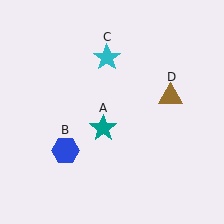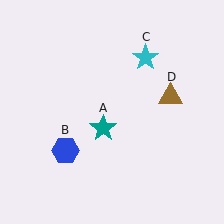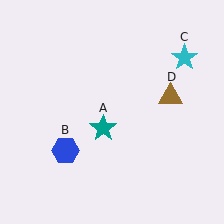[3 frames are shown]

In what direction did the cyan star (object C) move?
The cyan star (object C) moved right.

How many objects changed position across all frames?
1 object changed position: cyan star (object C).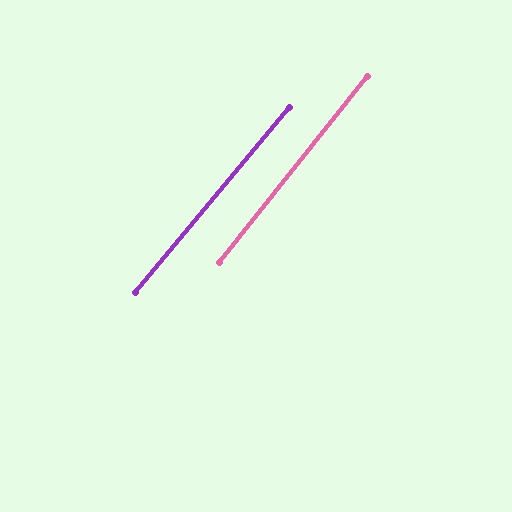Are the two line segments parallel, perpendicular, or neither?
Parallel — their directions differ by only 1.3°.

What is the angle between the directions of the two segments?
Approximately 1 degree.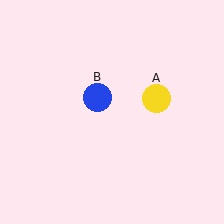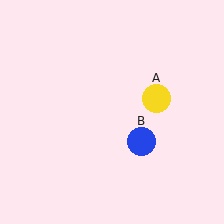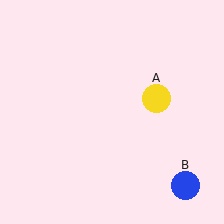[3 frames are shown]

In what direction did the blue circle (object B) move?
The blue circle (object B) moved down and to the right.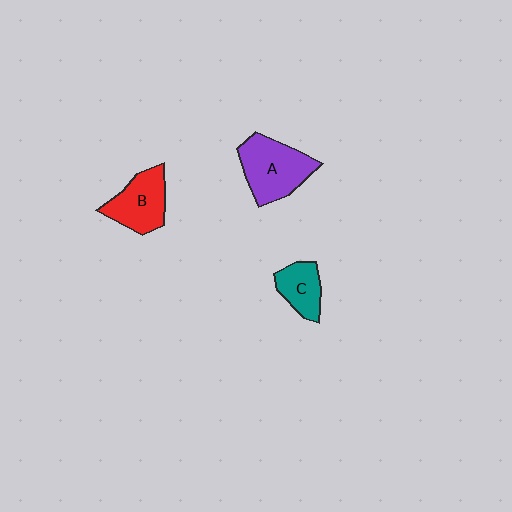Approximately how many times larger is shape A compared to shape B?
Approximately 1.2 times.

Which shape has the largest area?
Shape A (purple).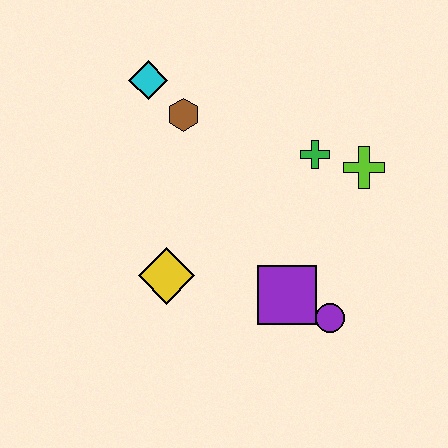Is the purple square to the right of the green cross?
No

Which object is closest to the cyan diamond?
The brown hexagon is closest to the cyan diamond.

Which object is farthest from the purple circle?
The cyan diamond is farthest from the purple circle.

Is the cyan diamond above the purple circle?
Yes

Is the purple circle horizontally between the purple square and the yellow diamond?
No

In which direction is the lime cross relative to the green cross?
The lime cross is to the right of the green cross.